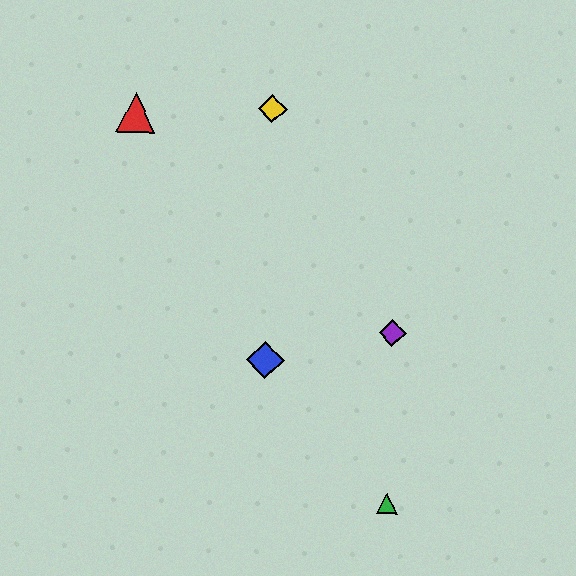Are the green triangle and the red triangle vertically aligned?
No, the green triangle is at x≈387 and the red triangle is at x≈136.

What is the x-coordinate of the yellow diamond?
The yellow diamond is at x≈273.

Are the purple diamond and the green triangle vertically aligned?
Yes, both are at x≈393.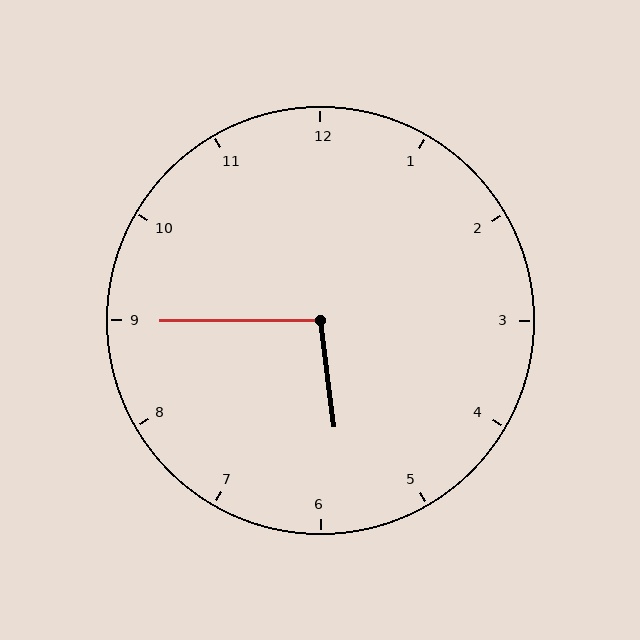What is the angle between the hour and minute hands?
Approximately 98 degrees.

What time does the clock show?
5:45.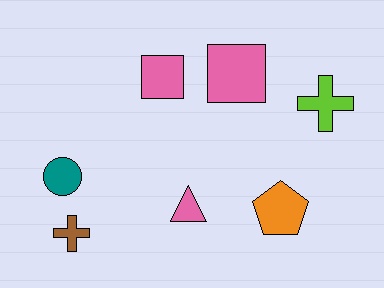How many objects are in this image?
There are 7 objects.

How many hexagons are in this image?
There are no hexagons.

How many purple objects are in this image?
There are no purple objects.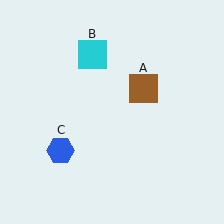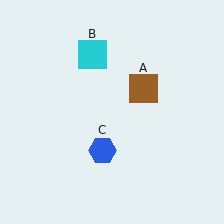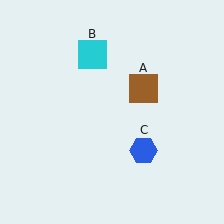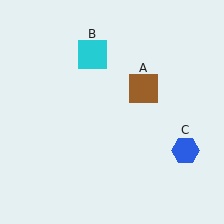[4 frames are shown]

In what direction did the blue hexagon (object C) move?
The blue hexagon (object C) moved right.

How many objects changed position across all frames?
1 object changed position: blue hexagon (object C).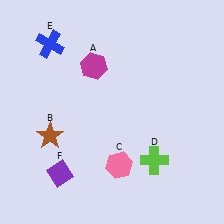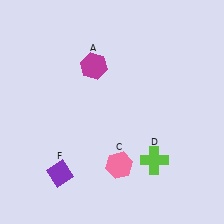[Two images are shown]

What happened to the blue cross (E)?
The blue cross (E) was removed in Image 2. It was in the top-left area of Image 1.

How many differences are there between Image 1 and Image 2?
There are 2 differences between the two images.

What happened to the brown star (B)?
The brown star (B) was removed in Image 2. It was in the bottom-left area of Image 1.